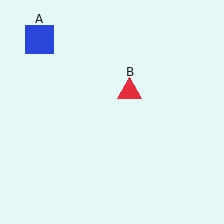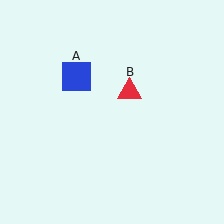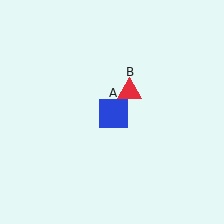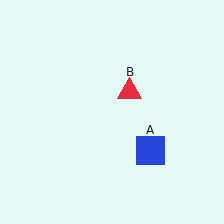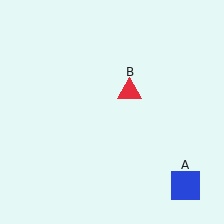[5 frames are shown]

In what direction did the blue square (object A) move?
The blue square (object A) moved down and to the right.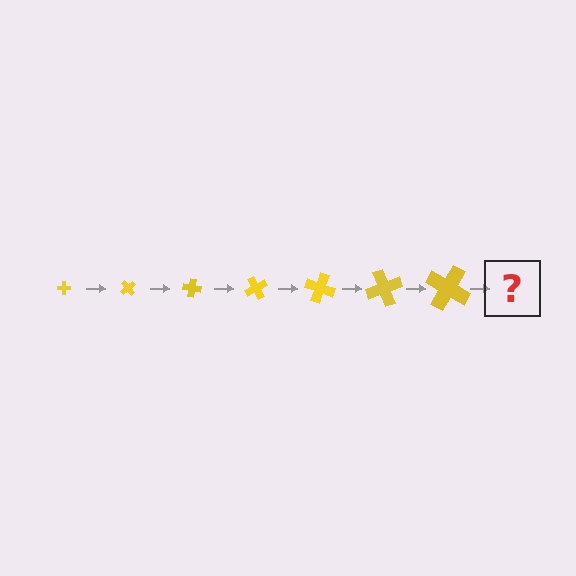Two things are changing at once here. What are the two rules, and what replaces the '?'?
The two rules are that the cross grows larger each step and it rotates 50 degrees each step. The '?' should be a cross, larger than the previous one and rotated 350 degrees from the start.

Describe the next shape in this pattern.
It should be a cross, larger than the previous one and rotated 350 degrees from the start.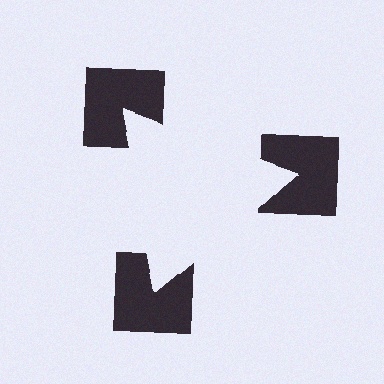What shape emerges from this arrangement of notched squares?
An illusory triangle — its edges are inferred from the aligned wedge cuts in the notched squares, not physically drawn.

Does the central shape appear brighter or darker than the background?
It typically appears slightly brighter than the background, even though no actual brightness change is drawn.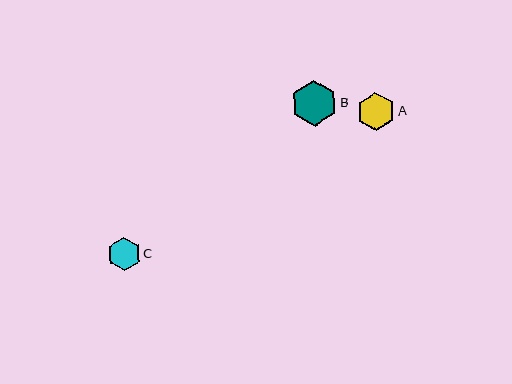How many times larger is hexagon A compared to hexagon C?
Hexagon A is approximately 1.2 times the size of hexagon C.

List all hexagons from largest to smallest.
From largest to smallest: B, A, C.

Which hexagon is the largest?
Hexagon B is the largest with a size of approximately 45 pixels.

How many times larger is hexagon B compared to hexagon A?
Hexagon B is approximately 1.2 times the size of hexagon A.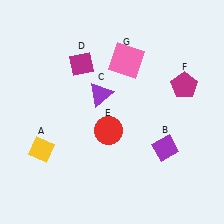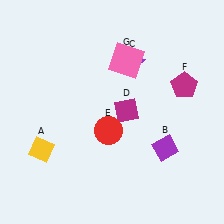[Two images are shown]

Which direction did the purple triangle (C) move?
The purple triangle (C) moved up.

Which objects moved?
The objects that moved are: the purple triangle (C), the magenta diamond (D).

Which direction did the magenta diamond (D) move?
The magenta diamond (D) moved down.